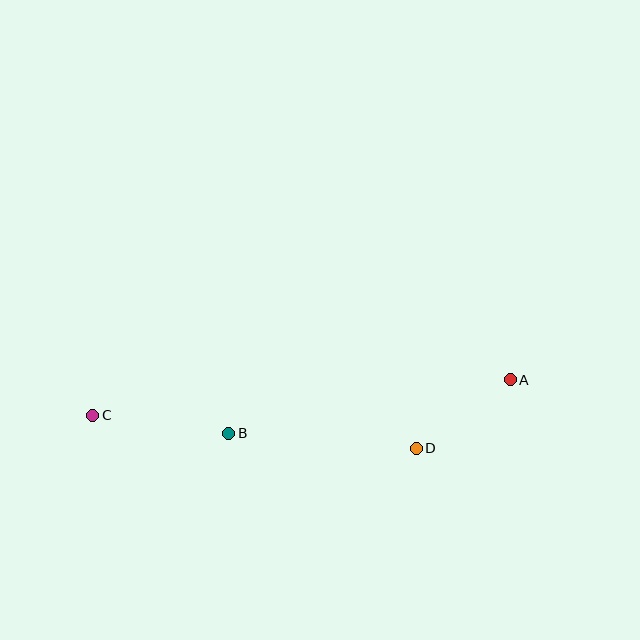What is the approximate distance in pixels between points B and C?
The distance between B and C is approximately 137 pixels.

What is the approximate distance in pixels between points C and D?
The distance between C and D is approximately 325 pixels.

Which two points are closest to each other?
Points A and D are closest to each other.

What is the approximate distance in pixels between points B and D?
The distance between B and D is approximately 188 pixels.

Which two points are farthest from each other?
Points A and C are farthest from each other.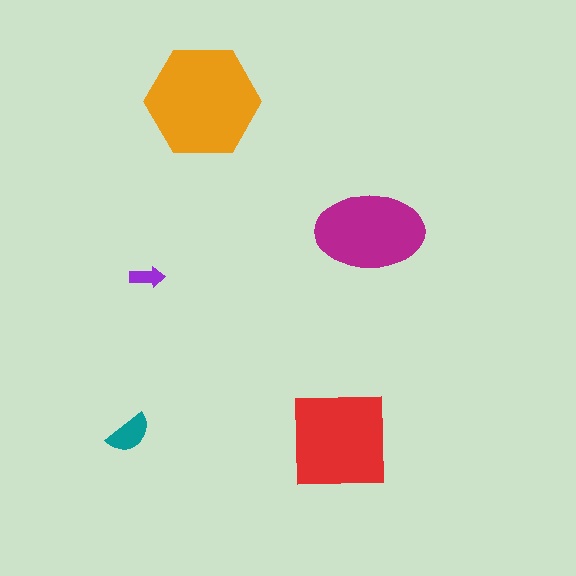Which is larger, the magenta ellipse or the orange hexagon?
The orange hexagon.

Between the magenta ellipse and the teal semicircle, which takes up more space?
The magenta ellipse.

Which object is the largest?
The orange hexagon.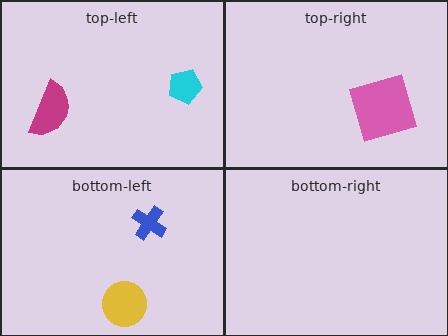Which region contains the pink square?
The top-right region.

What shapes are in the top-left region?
The magenta semicircle, the cyan pentagon.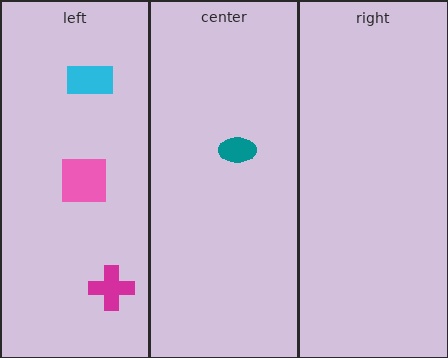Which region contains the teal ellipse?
The center region.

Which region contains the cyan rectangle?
The left region.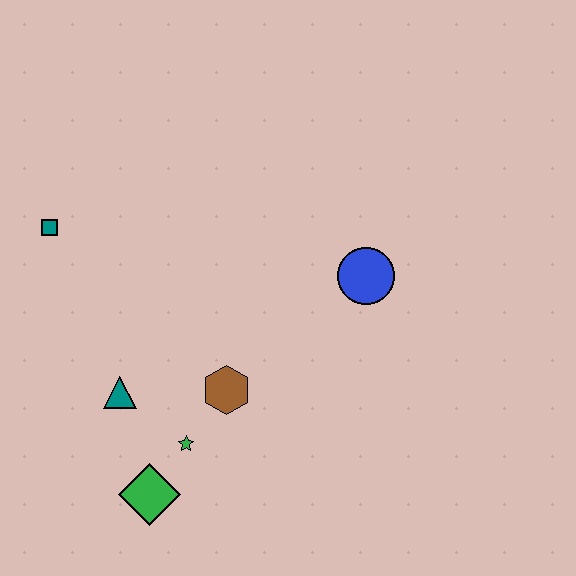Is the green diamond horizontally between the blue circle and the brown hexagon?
No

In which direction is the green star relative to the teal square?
The green star is below the teal square.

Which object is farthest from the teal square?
The blue circle is farthest from the teal square.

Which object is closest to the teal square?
The teal triangle is closest to the teal square.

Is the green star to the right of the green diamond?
Yes